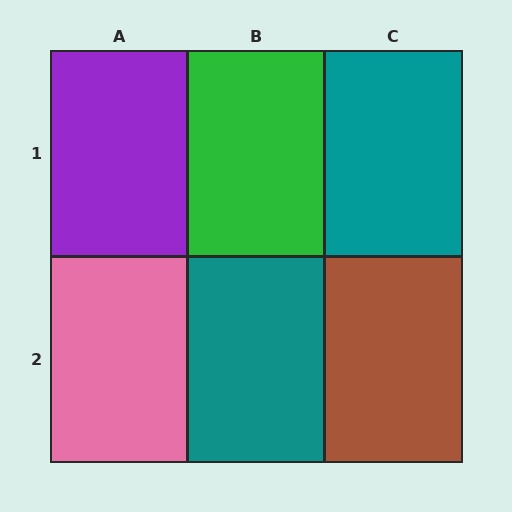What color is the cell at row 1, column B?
Green.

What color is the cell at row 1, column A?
Purple.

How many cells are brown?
1 cell is brown.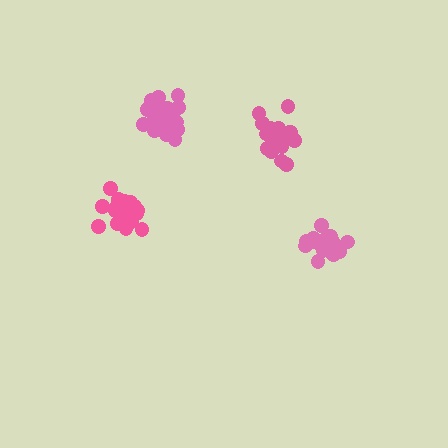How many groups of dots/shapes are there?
There are 4 groups.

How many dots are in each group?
Group 1: 21 dots, Group 2: 21 dots, Group 3: 21 dots, Group 4: 18 dots (81 total).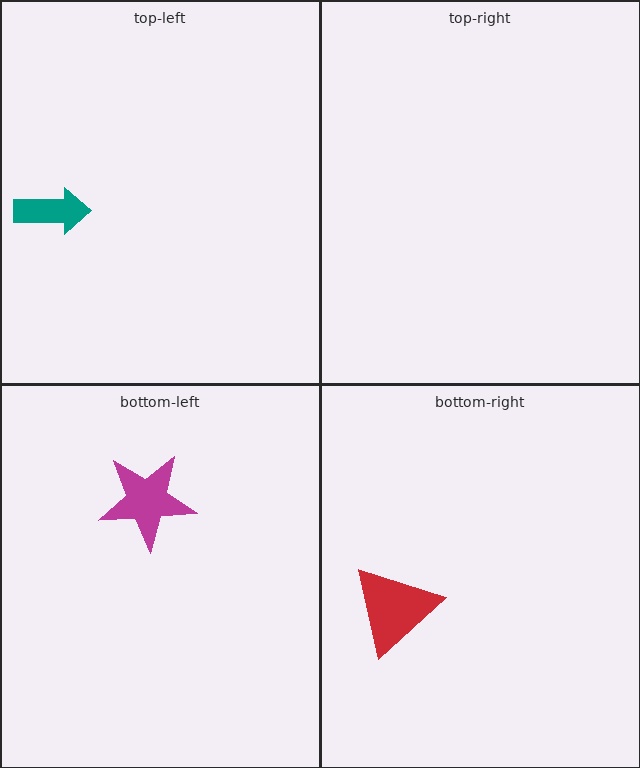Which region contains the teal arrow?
The top-left region.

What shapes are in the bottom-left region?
The magenta star.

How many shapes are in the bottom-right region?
1.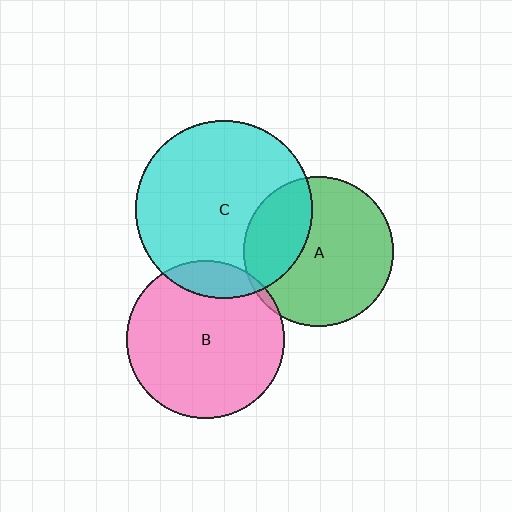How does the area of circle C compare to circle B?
Approximately 1.3 times.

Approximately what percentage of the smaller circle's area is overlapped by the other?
Approximately 15%.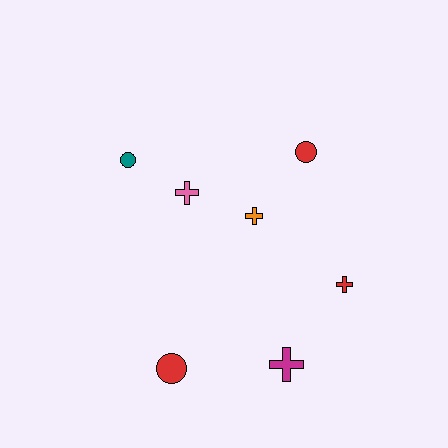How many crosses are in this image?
There are 4 crosses.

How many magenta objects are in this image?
There is 1 magenta object.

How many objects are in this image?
There are 7 objects.